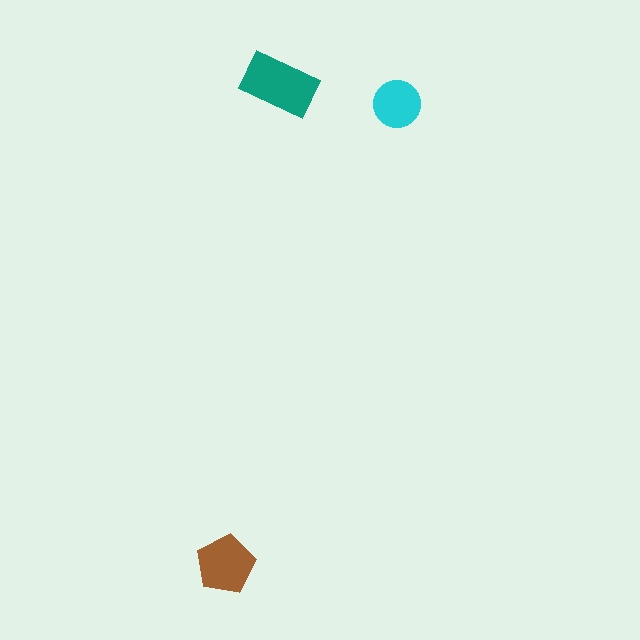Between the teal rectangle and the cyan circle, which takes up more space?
The teal rectangle.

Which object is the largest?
The teal rectangle.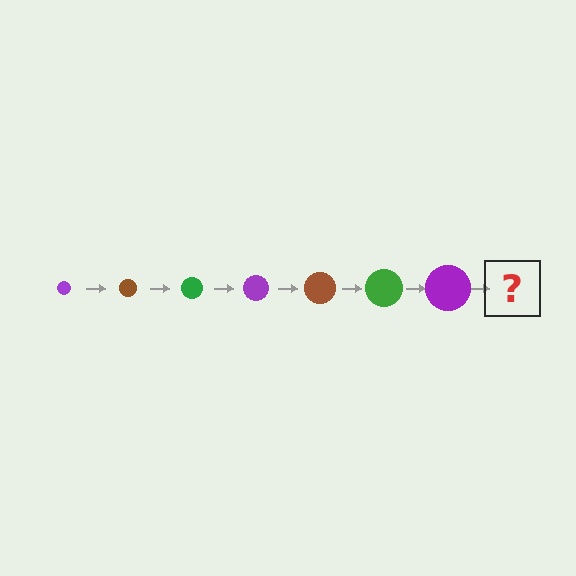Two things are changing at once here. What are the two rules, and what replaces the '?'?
The two rules are that the circle grows larger each step and the color cycles through purple, brown, and green. The '?' should be a brown circle, larger than the previous one.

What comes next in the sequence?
The next element should be a brown circle, larger than the previous one.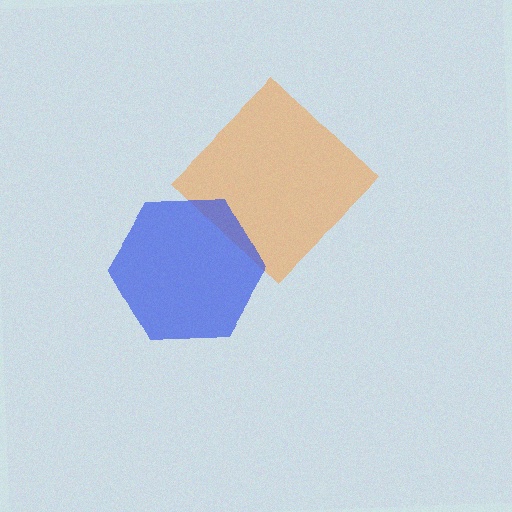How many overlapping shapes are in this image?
There are 2 overlapping shapes in the image.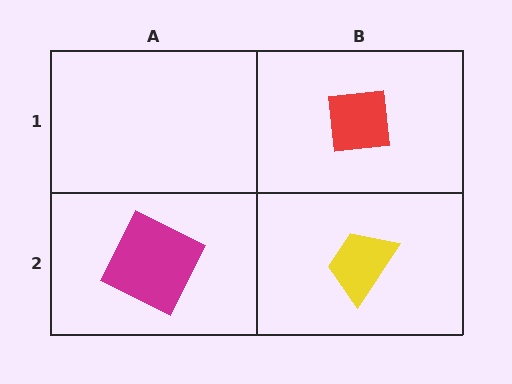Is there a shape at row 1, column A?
No, that cell is empty.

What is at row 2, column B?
A yellow trapezoid.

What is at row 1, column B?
A red square.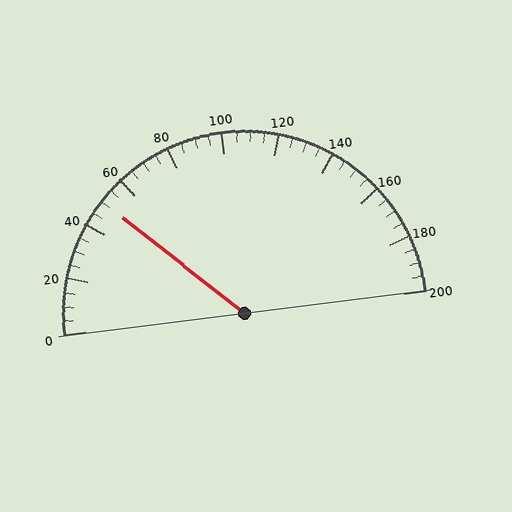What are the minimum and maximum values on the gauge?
The gauge ranges from 0 to 200.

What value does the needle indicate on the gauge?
The needle indicates approximately 50.